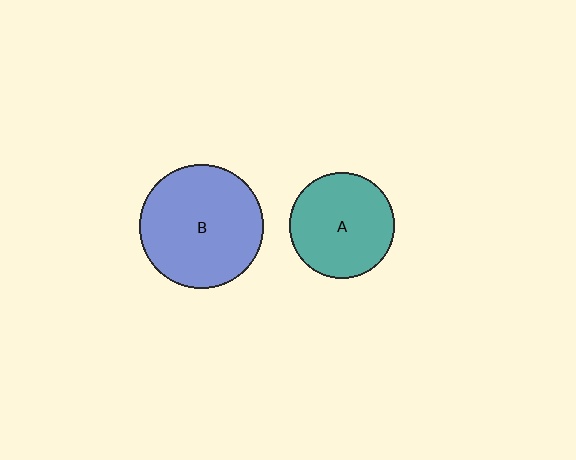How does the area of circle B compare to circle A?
Approximately 1.4 times.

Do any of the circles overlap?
No, none of the circles overlap.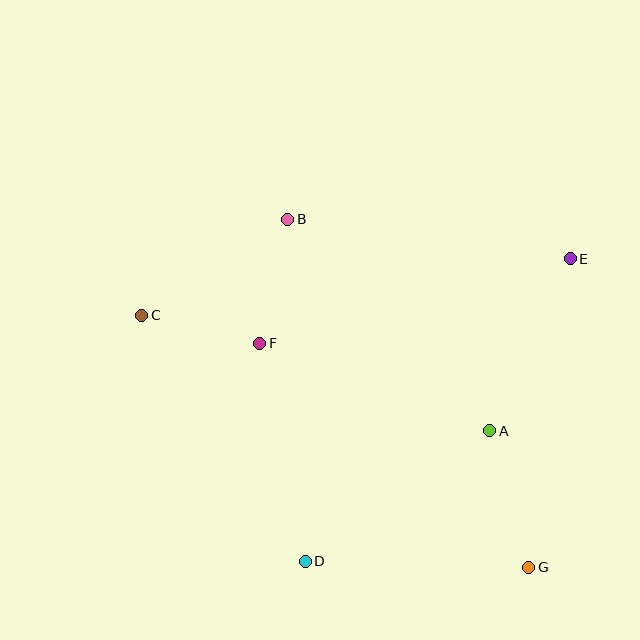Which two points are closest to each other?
Points C and F are closest to each other.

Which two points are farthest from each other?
Points C and G are farthest from each other.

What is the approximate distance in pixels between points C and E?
The distance between C and E is approximately 432 pixels.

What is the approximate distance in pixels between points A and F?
The distance between A and F is approximately 246 pixels.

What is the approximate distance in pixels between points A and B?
The distance between A and B is approximately 293 pixels.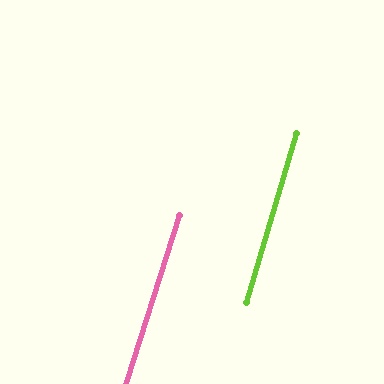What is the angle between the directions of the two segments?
Approximately 1 degree.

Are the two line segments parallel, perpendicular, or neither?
Parallel — their directions differ by only 1.4°.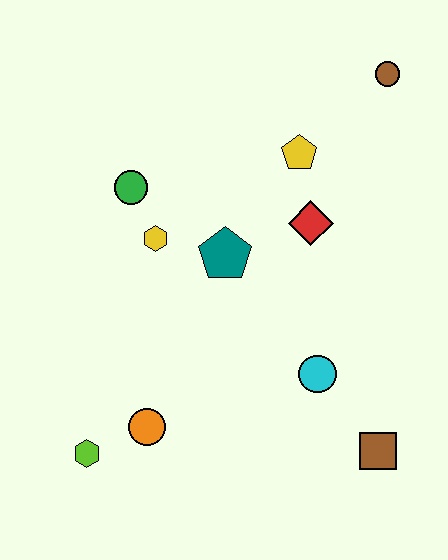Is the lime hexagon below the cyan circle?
Yes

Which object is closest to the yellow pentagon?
The red diamond is closest to the yellow pentagon.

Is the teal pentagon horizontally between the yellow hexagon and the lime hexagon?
No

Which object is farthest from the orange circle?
The brown circle is farthest from the orange circle.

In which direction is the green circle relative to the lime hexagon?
The green circle is above the lime hexagon.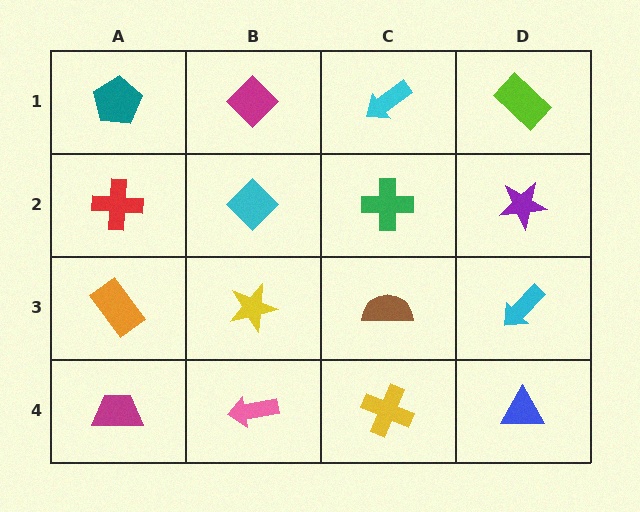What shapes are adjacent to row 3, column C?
A green cross (row 2, column C), a yellow cross (row 4, column C), a yellow star (row 3, column B), a cyan arrow (row 3, column D).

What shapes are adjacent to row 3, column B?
A cyan diamond (row 2, column B), a pink arrow (row 4, column B), an orange rectangle (row 3, column A), a brown semicircle (row 3, column C).